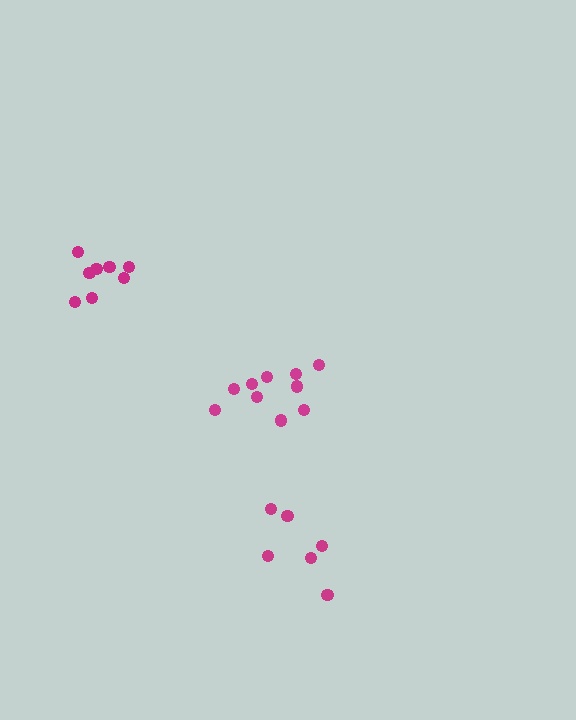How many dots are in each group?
Group 1: 6 dots, Group 2: 10 dots, Group 3: 8 dots (24 total).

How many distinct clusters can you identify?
There are 3 distinct clusters.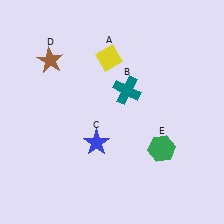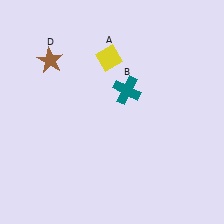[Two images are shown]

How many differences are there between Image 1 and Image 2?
There are 2 differences between the two images.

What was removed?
The green hexagon (E), the blue star (C) were removed in Image 2.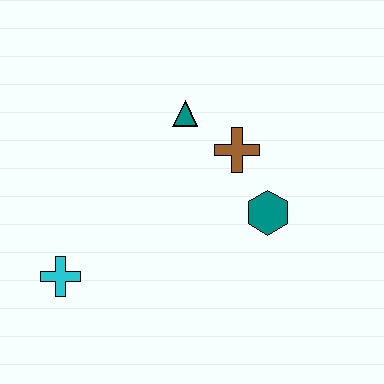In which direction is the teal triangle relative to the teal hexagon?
The teal triangle is above the teal hexagon.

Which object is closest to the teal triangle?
The brown cross is closest to the teal triangle.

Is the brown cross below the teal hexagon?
No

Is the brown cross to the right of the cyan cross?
Yes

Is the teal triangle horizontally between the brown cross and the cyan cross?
Yes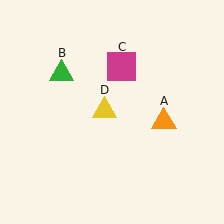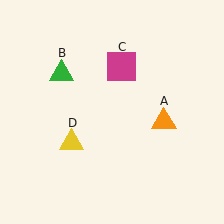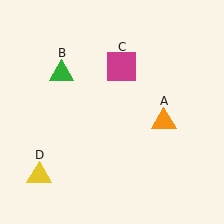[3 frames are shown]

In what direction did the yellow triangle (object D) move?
The yellow triangle (object D) moved down and to the left.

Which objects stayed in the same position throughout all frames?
Orange triangle (object A) and green triangle (object B) and magenta square (object C) remained stationary.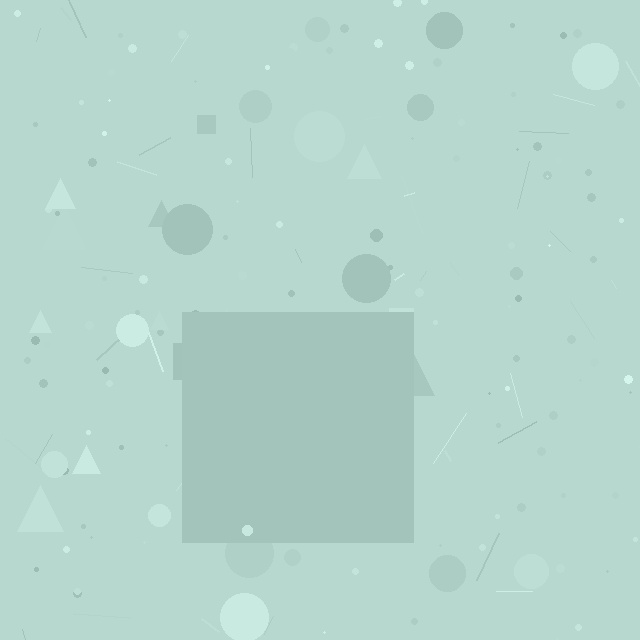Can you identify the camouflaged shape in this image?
The camouflaged shape is a square.